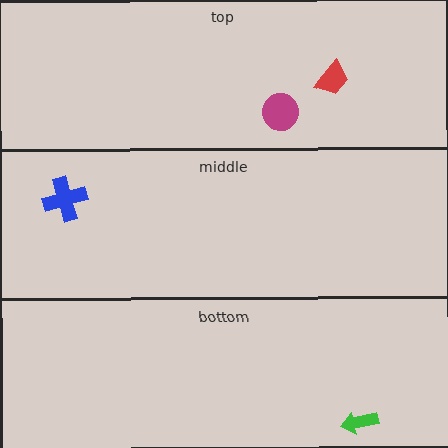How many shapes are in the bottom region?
1.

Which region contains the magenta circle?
The top region.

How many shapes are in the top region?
2.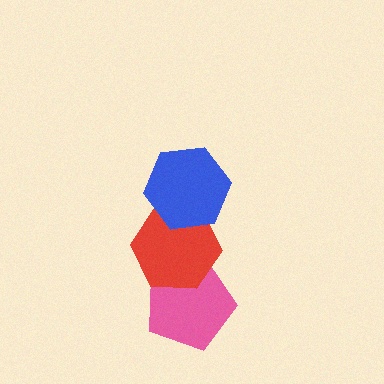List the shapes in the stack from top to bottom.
From top to bottom: the blue hexagon, the red hexagon, the pink pentagon.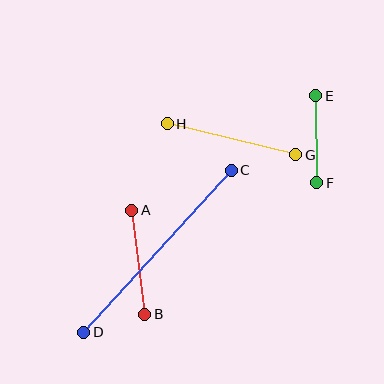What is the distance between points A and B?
The distance is approximately 105 pixels.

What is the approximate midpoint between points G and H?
The midpoint is at approximately (231, 139) pixels.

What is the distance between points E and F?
The distance is approximately 87 pixels.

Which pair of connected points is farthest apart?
Points C and D are farthest apart.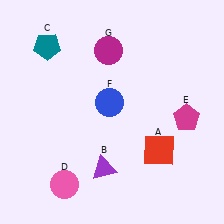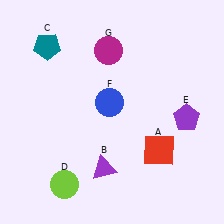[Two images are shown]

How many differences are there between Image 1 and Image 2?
There are 2 differences between the two images.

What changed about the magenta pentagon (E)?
In Image 1, E is magenta. In Image 2, it changed to purple.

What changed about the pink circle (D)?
In Image 1, D is pink. In Image 2, it changed to lime.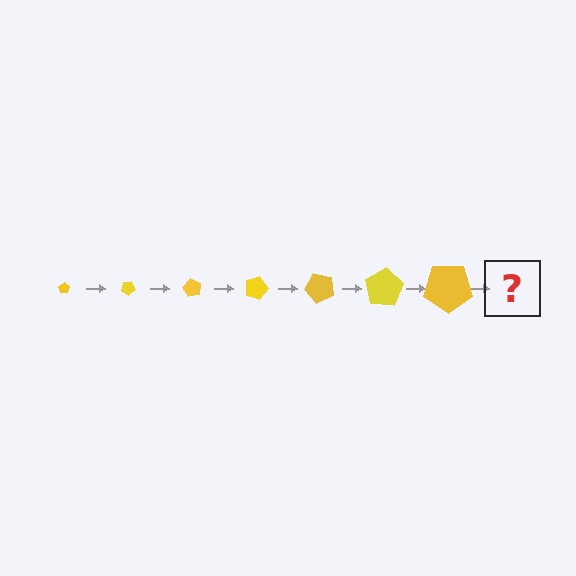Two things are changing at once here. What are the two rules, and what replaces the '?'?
The two rules are that the pentagon grows larger each step and it rotates 30 degrees each step. The '?' should be a pentagon, larger than the previous one and rotated 210 degrees from the start.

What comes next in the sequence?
The next element should be a pentagon, larger than the previous one and rotated 210 degrees from the start.